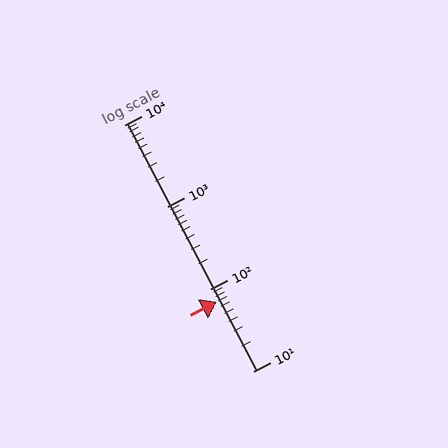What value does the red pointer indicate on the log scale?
The pointer indicates approximately 71.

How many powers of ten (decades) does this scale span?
The scale spans 3 decades, from 10 to 10000.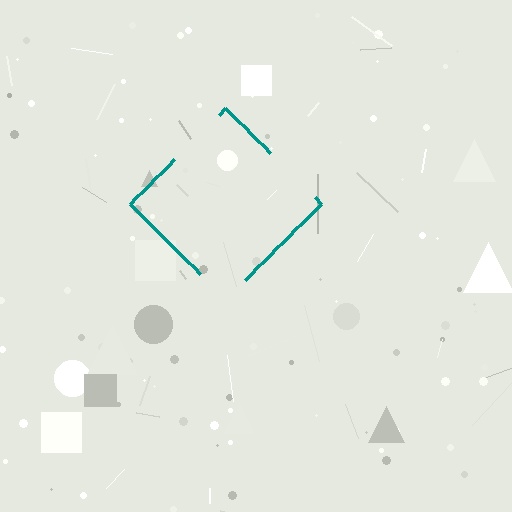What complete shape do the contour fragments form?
The contour fragments form a diamond.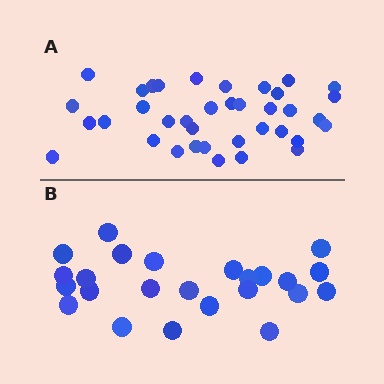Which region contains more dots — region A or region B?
Region A (the top region) has more dots.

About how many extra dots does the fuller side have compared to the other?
Region A has approximately 15 more dots than region B.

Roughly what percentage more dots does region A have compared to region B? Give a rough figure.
About 55% more.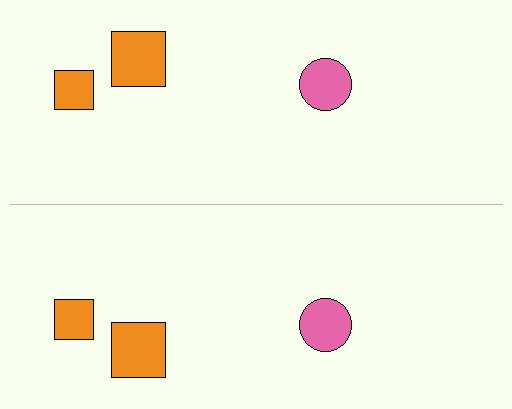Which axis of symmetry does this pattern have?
The pattern has a horizontal axis of symmetry running through the center of the image.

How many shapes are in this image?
There are 6 shapes in this image.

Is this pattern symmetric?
Yes, this pattern has bilateral (reflection) symmetry.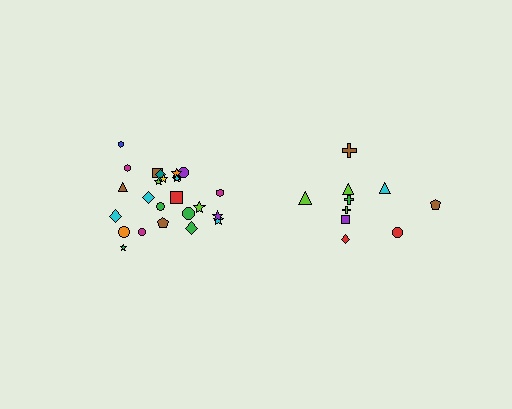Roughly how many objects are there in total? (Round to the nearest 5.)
Roughly 35 objects in total.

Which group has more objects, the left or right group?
The left group.